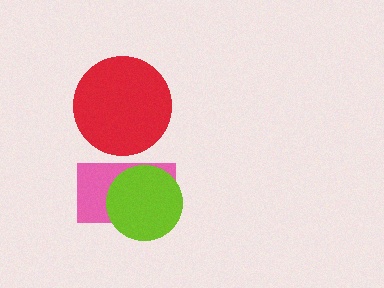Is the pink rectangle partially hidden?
Yes, it is partially covered by another shape.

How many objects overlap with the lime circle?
1 object overlaps with the lime circle.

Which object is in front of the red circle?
The pink rectangle is in front of the red circle.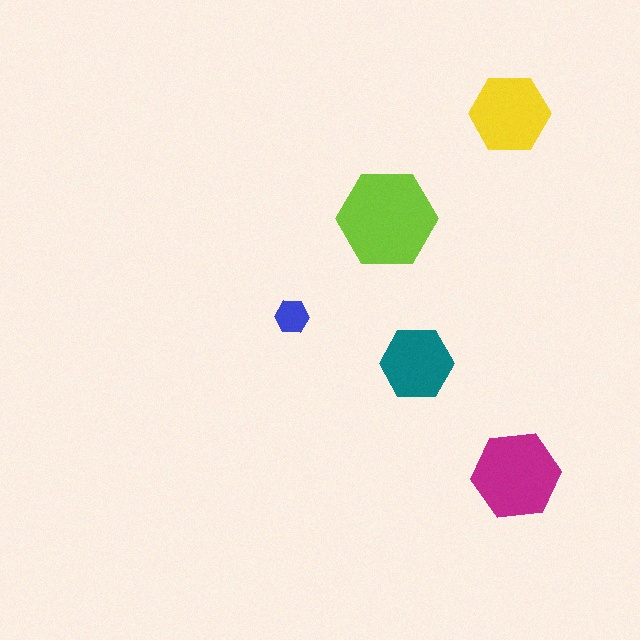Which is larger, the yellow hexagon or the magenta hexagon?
The magenta one.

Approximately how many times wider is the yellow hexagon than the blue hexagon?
About 2.5 times wider.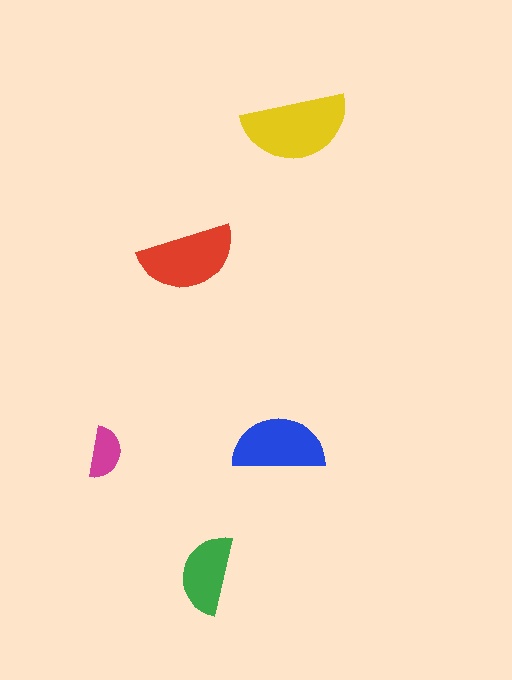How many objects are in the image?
There are 5 objects in the image.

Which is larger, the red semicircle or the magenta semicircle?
The red one.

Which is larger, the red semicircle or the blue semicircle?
The red one.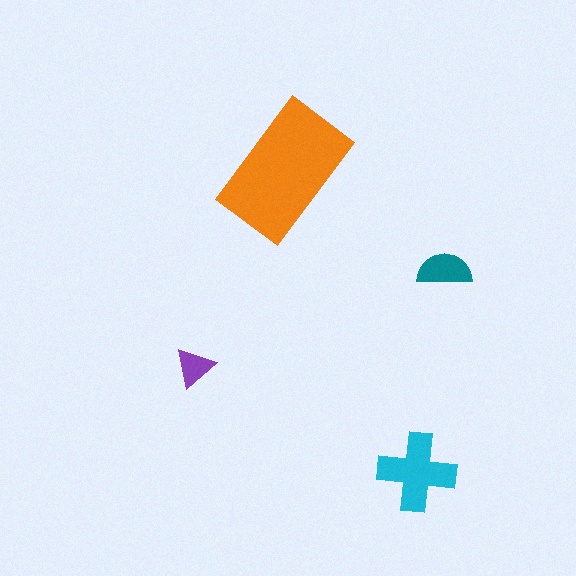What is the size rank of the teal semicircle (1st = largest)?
3rd.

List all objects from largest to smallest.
The orange rectangle, the cyan cross, the teal semicircle, the purple triangle.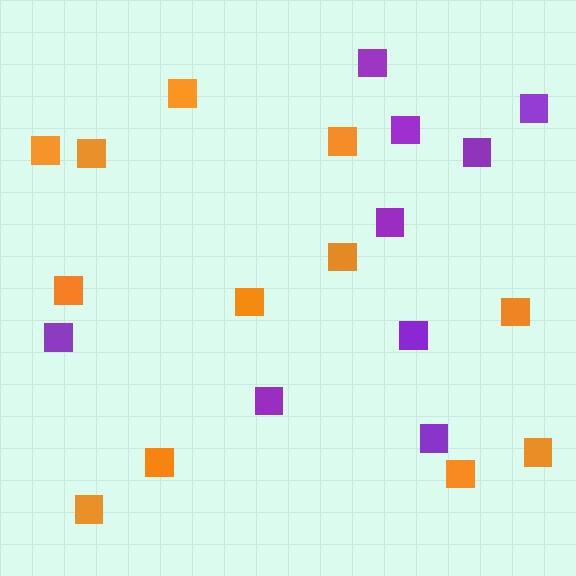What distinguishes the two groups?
There are 2 groups: one group of purple squares (9) and one group of orange squares (12).